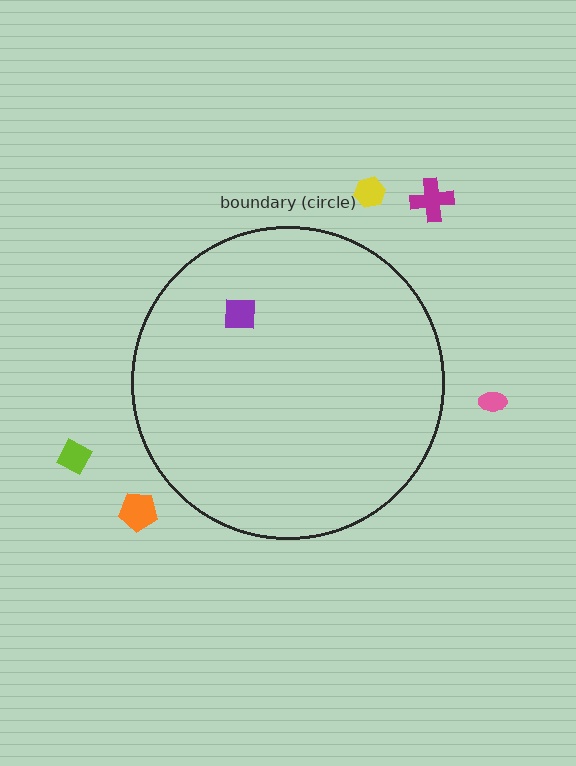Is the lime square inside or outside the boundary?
Outside.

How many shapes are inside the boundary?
1 inside, 5 outside.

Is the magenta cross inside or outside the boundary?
Outside.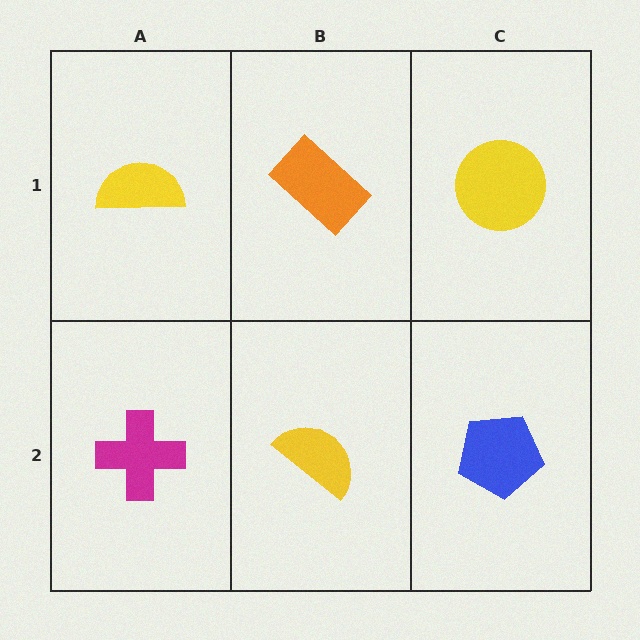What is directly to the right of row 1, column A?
An orange rectangle.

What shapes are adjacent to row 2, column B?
An orange rectangle (row 1, column B), a magenta cross (row 2, column A), a blue pentagon (row 2, column C).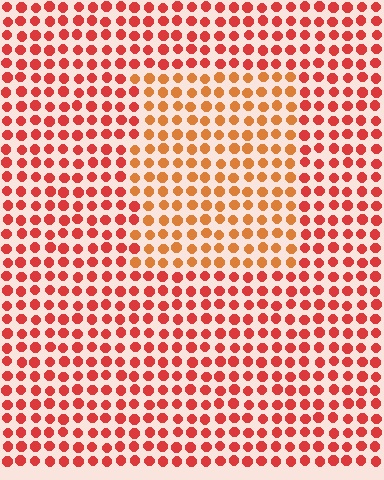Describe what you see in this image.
The image is filled with small red elements in a uniform arrangement. A rectangle-shaped region is visible where the elements are tinted to a slightly different hue, forming a subtle color boundary.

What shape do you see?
I see a rectangle.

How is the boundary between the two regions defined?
The boundary is defined purely by a slight shift in hue (about 28 degrees). Spacing, size, and orientation are identical on both sides.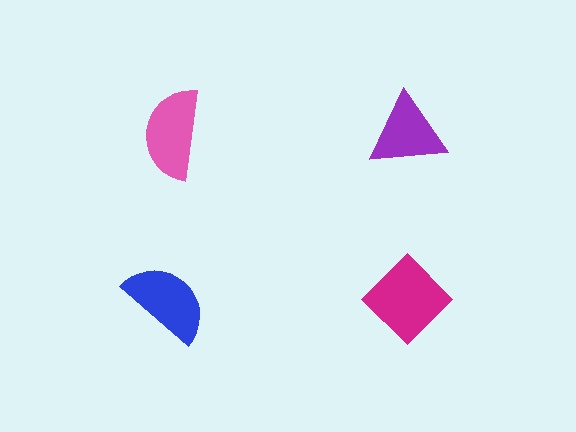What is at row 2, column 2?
A magenta diamond.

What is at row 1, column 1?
A pink semicircle.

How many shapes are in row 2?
2 shapes.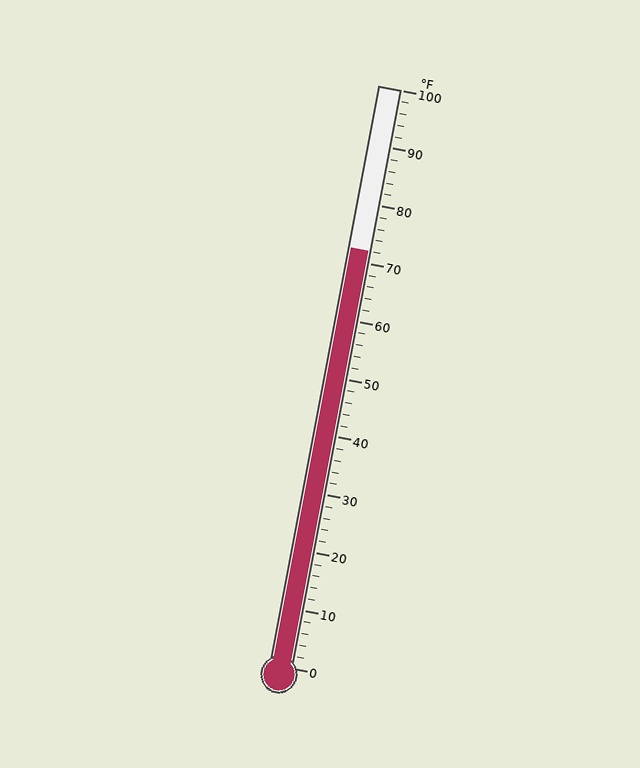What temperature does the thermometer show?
The thermometer shows approximately 72°F.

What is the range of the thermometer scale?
The thermometer scale ranges from 0°F to 100°F.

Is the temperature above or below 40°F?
The temperature is above 40°F.